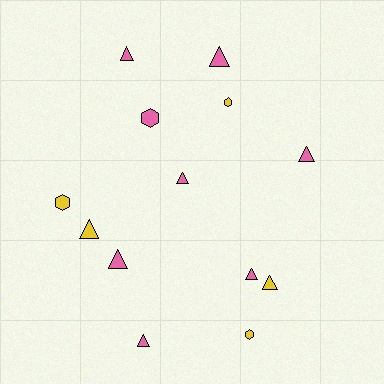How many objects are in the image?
There are 13 objects.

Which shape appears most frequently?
Triangle, with 9 objects.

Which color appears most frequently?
Pink, with 8 objects.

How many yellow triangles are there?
There are 2 yellow triangles.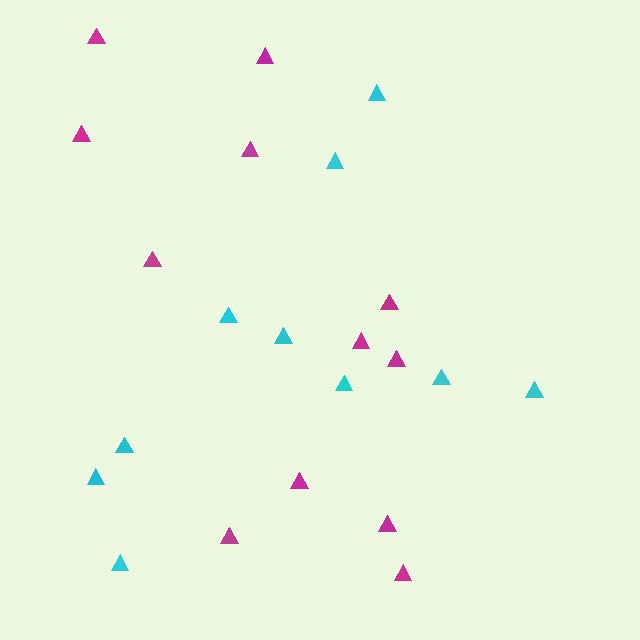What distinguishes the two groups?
There are 2 groups: one group of cyan triangles (10) and one group of magenta triangles (12).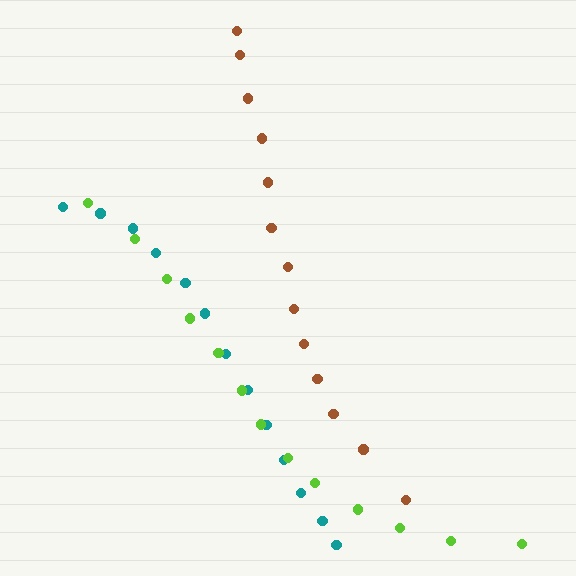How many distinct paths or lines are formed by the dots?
There are 3 distinct paths.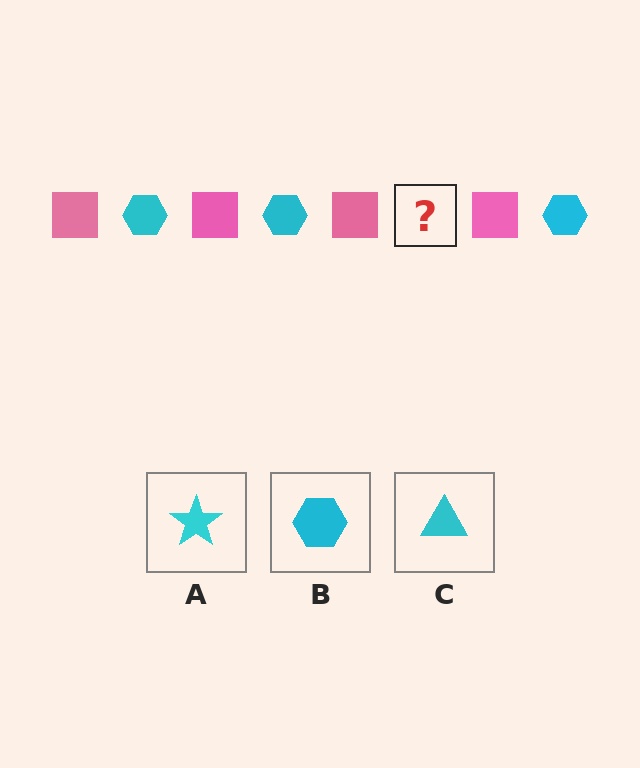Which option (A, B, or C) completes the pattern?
B.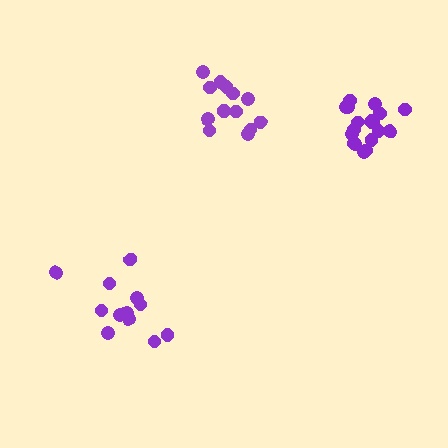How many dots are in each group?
Group 1: 15 dots, Group 2: 12 dots, Group 3: 18 dots (45 total).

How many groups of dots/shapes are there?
There are 3 groups.